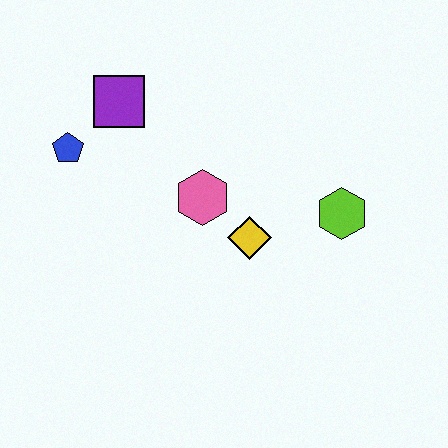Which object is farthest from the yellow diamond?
The blue pentagon is farthest from the yellow diamond.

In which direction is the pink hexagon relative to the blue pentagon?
The pink hexagon is to the right of the blue pentagon.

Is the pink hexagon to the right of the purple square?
Yes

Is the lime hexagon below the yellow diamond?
No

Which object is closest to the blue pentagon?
The purple square is closest to the blue pentagon.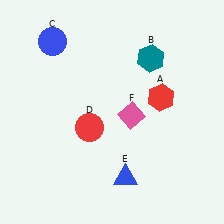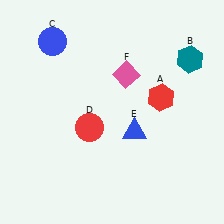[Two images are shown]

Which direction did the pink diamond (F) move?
The pink diamond (F) moved up.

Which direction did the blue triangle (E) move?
The blue triangle (E) moved up.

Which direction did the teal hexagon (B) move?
The teal hexagon (B) moved right.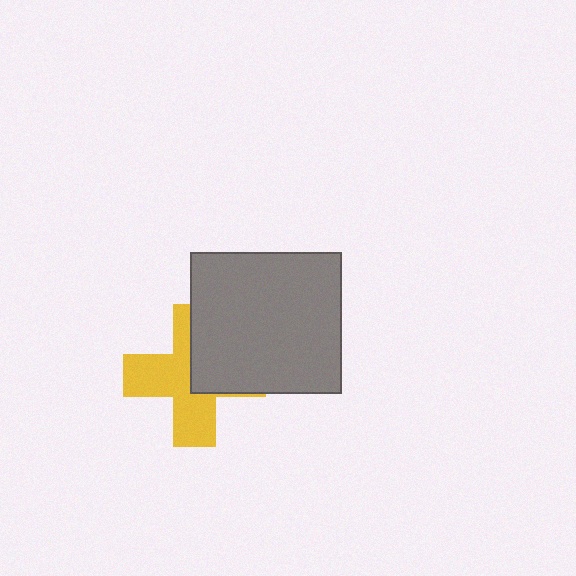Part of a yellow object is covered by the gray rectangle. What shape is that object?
It is a cross.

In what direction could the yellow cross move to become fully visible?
The yellow cross could move toward the lower-left. That would shift it out from behind the gray rectangle entirely.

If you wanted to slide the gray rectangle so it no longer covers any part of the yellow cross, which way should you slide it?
Slide it toward the upper-right — that is the most direct way to separate the two shapes.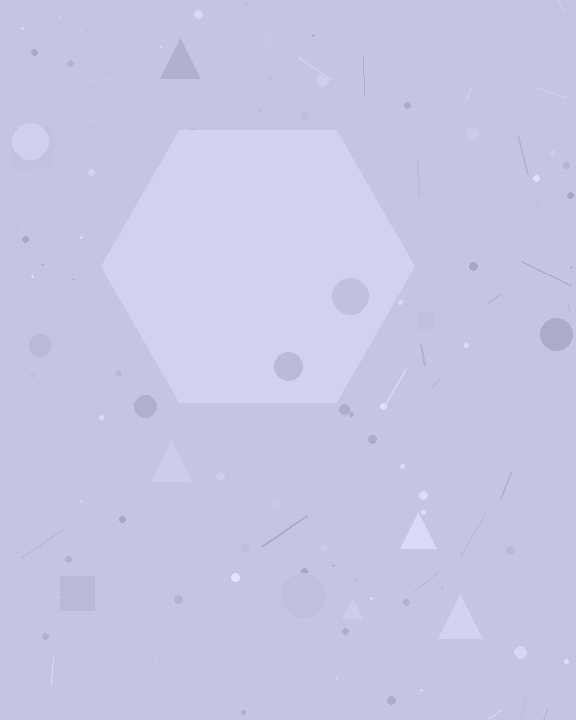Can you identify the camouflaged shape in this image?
The camouflaged shape is a hexagon.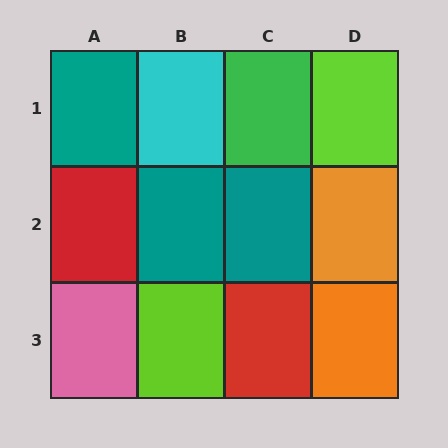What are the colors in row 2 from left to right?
Red, teal, teal, orange.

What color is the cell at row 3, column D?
Orange.